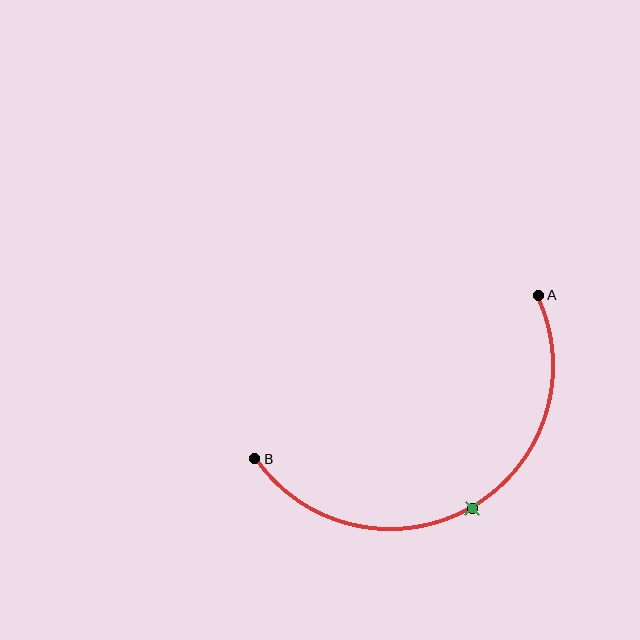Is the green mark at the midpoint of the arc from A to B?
Yes. The green mark lies on the arc at equal arc-length from both A and B — it is the arc midpoint.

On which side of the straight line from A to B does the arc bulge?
The arc bulges below the straight line connecting A and B.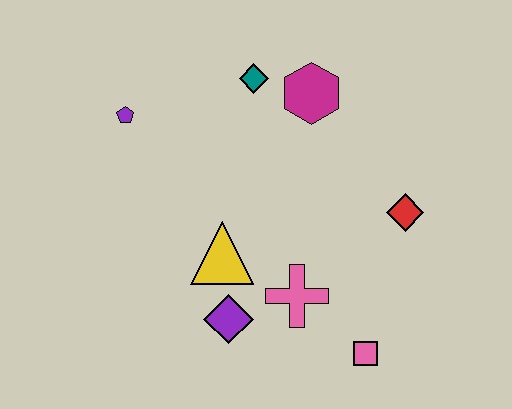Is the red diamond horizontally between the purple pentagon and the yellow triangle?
No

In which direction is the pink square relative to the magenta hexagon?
The pink square is below the magenta hexagon.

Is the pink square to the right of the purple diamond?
Yes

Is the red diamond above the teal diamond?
No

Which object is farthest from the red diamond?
The purple pentagon is farthest from the red diamond.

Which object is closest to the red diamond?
The pink cross is closest to the red diamond.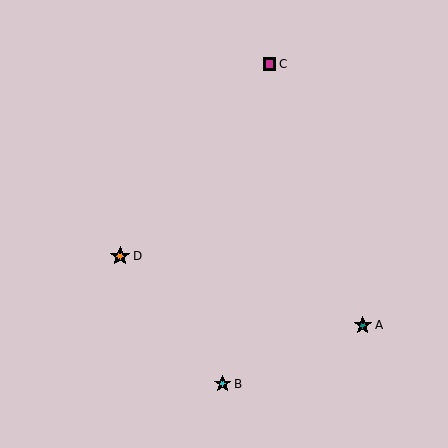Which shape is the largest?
The orange star (labeled D) is the largest.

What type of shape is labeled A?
Shape A is a teal star.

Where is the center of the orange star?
The center of the orange star is at (120, 256).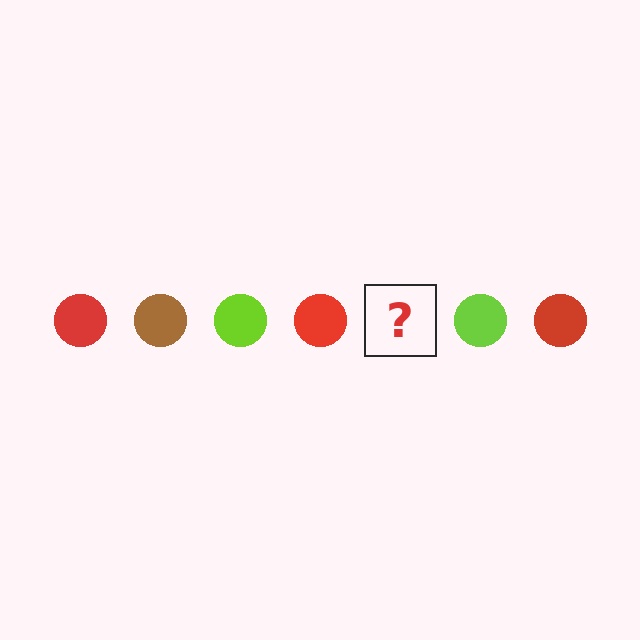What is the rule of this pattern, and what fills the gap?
The rule is that the pattern cycles through red, brown, lime circles. The gap should be filled with a brown circle.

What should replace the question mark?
The question mark should be replaced with a brown circle.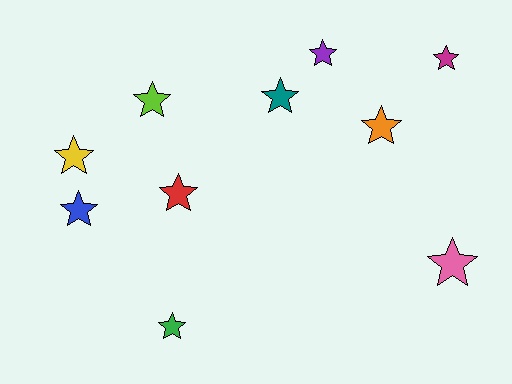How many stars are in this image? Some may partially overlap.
There are 10 stars.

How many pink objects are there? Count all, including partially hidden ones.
There is 1 pink object.